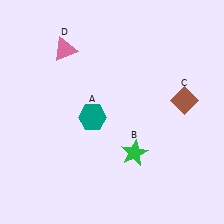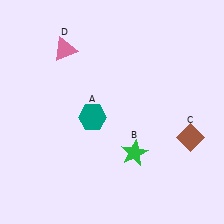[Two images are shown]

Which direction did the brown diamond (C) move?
The brown diamond (C) moved down.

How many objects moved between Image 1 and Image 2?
1 object moved between the two images.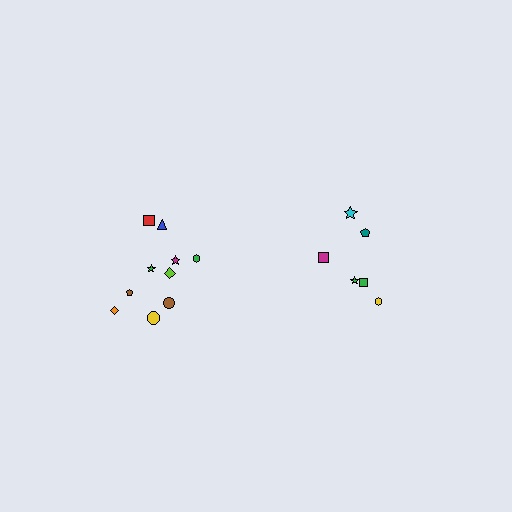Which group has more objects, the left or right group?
The left group.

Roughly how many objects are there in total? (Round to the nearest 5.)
Roughly 15 objects in total.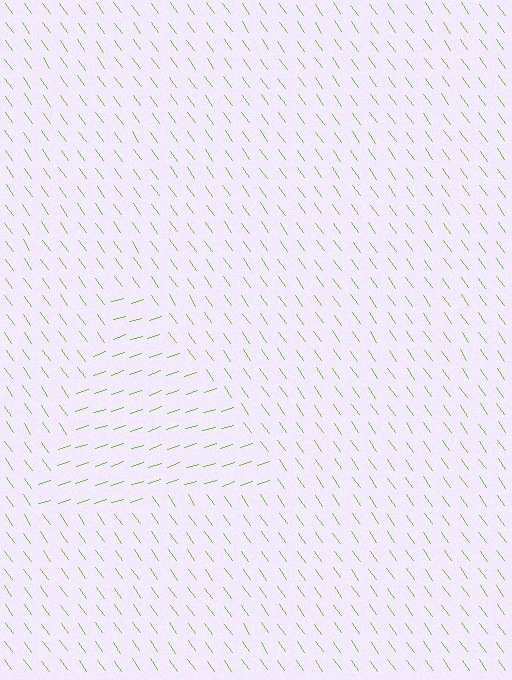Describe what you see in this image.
The image is filled with small lime line segments. A triangle region in the image has lines oriented differently from the surrounding lines, creating a visible texture boundary.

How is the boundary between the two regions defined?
The boundary is defined purely by a change in line orientation (approximately 72 degrees difference). All lines are the same color and thickness.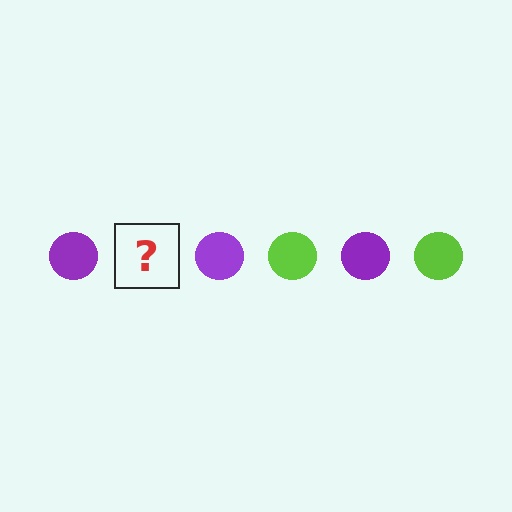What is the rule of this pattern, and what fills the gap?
The rule is that the pattern cycles through purple, lime circles. The gap should be filled with a lime circle.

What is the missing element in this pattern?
The missing element is a lime circle.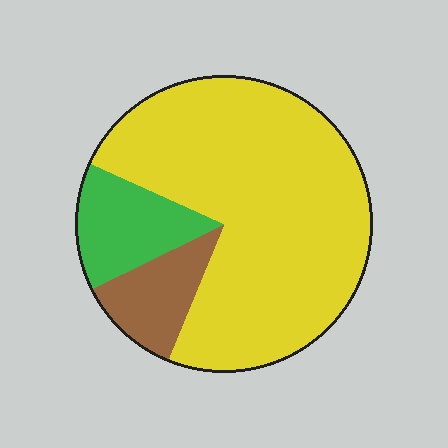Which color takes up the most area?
Yellow, at roughly 75%.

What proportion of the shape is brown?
Brown covers about 10% of the shape.